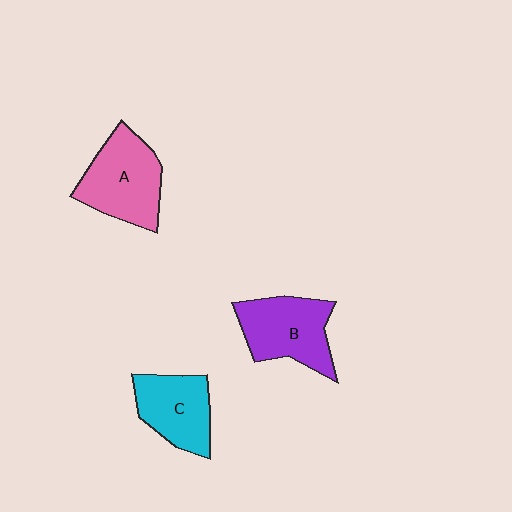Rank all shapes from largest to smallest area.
From largest to smallest: A (pink), B (purple), C (cyan).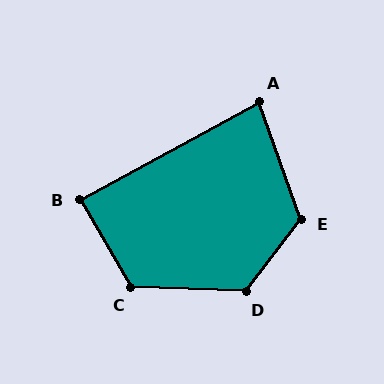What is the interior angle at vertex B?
Approximately 88 degrees (approximately right).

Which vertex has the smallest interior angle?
A, at approximately 81 degrees.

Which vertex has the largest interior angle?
D, at approximately 126 degrees.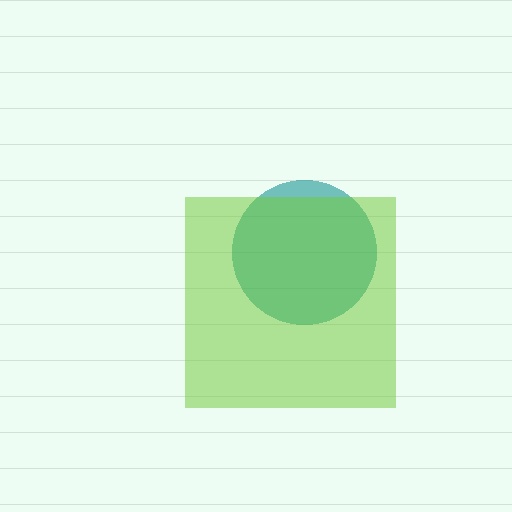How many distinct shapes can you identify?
There are 2 distinct shapes: a teal circle, a lime square.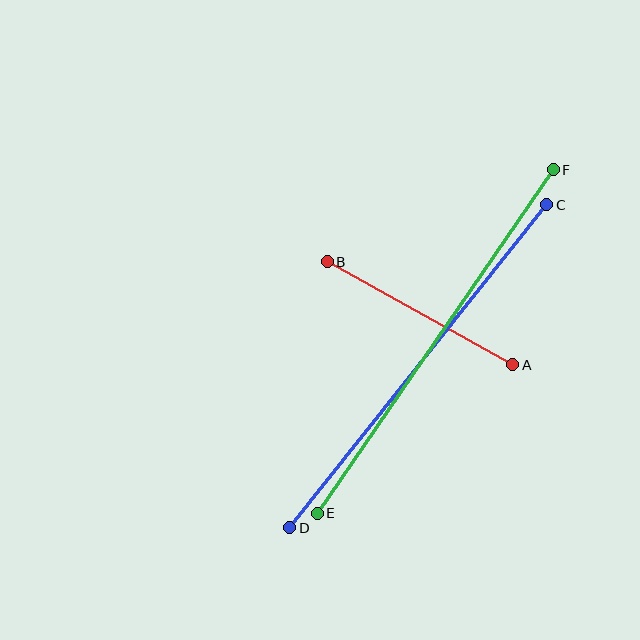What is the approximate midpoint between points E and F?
The midpoint is at approximately (435, 341) pixels.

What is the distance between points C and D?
The distance is approximately 413 pixels.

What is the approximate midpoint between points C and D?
The midpoint is at approximately (418, 366) pixels.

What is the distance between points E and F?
The distance is approximately 417 pixels.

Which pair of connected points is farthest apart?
Points E and F are farthest apart.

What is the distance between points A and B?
The distance is approximately 212 pixels.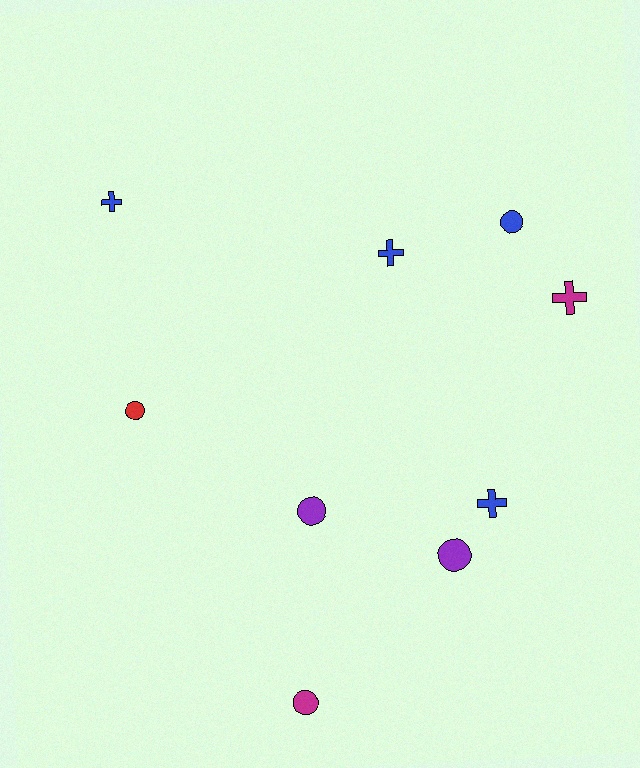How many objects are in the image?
There are 9 objects.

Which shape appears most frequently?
Circle, with 5 objects.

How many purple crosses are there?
There are no purple crosses.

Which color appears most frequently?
Blue, with 4 objects.